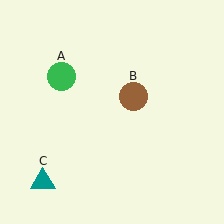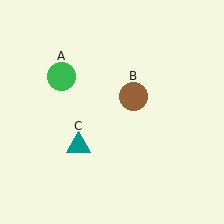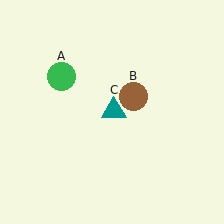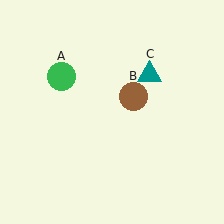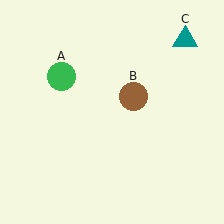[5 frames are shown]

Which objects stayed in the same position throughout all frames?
Green circle (object A) and brown circle (object B) remained stationary.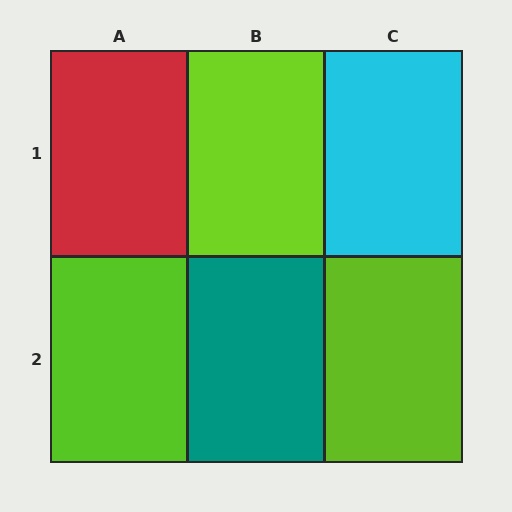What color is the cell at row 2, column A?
Lime.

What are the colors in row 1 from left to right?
Red, lime, cyan.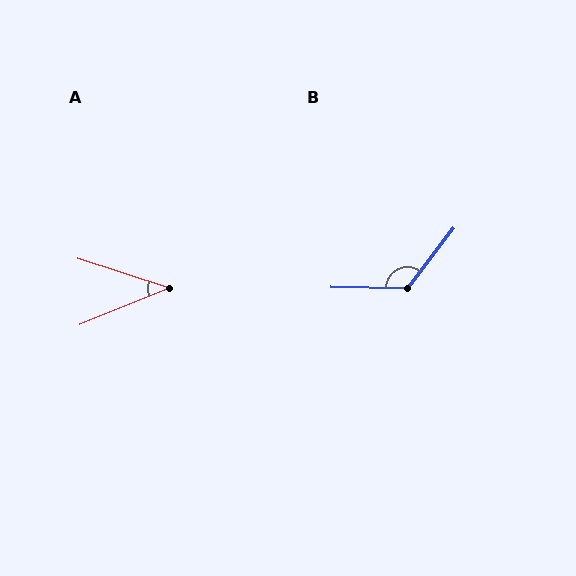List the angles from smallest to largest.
A (40°), B (126°).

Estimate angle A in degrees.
Approximately 40 degrees.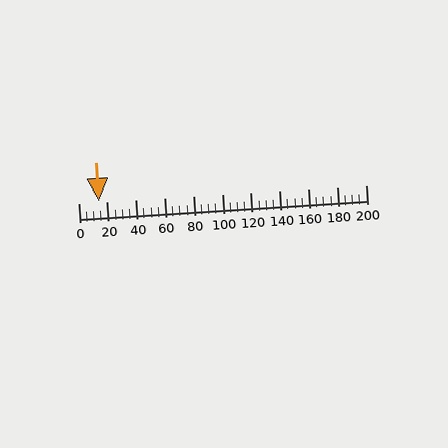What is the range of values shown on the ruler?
The ruler shows values from 0 to 200.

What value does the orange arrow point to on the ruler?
The orange arrow points to approximately 14.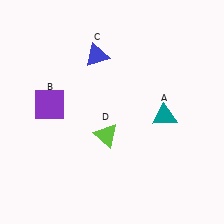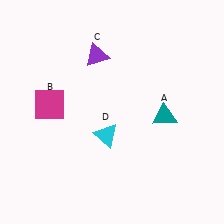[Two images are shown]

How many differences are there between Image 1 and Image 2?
There are 3 differences between the two images.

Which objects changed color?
B changed from purple to magenta. C changed from blue to purple. D changed from lime to cyan.